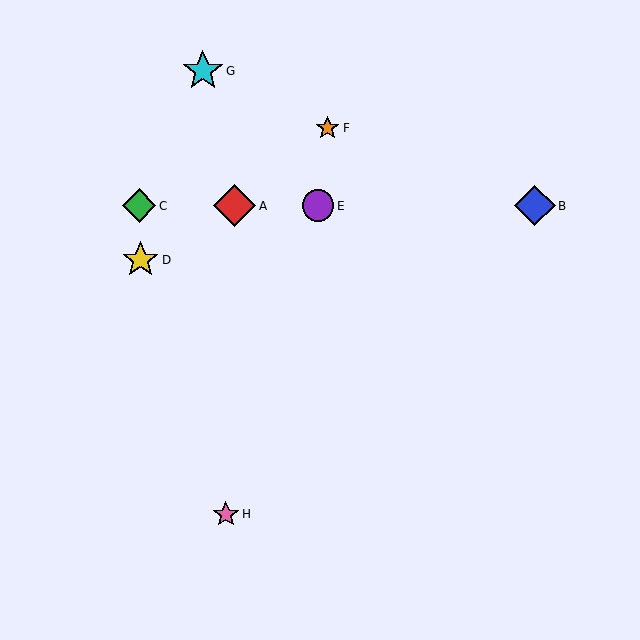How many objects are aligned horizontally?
4 objects (A, B, C, E) are aligned horizontally.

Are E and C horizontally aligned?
Yes, both are at y≈206.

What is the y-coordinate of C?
Object C is at y≈206.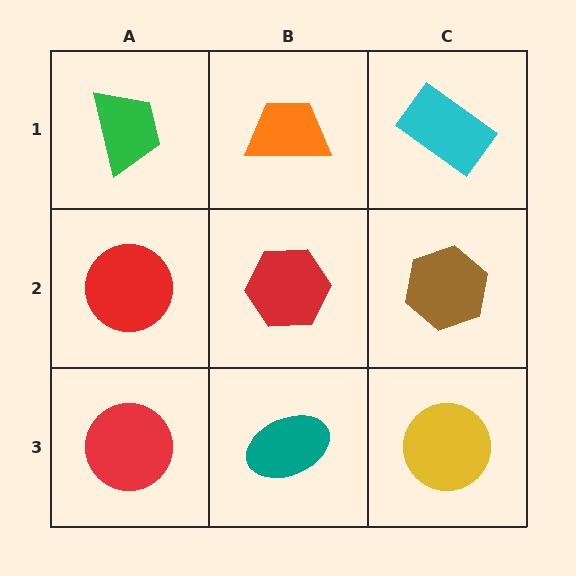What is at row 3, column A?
A red circle.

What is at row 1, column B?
An orange trapezoid.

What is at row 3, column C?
A yellow circle.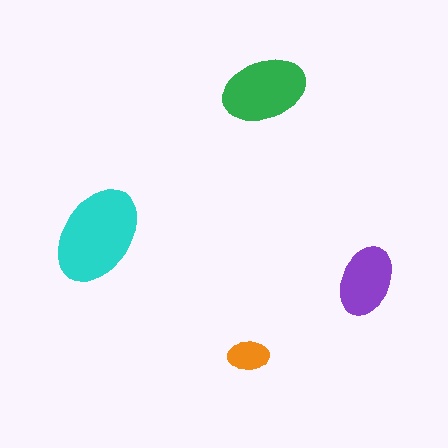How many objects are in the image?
There are 4 objects in the image.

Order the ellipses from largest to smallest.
the cyan one, the green one, the purple one, the orange one.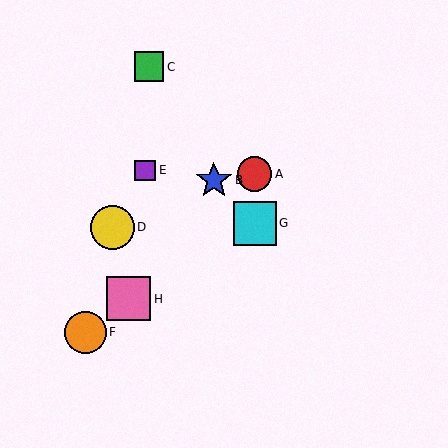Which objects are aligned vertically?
Objects A, G are aligned vertically.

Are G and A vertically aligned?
Yes, both are at x≈255.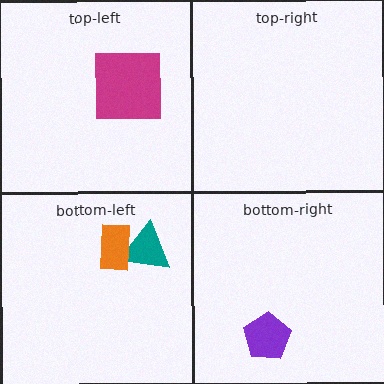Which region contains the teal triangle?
The bottom-left region.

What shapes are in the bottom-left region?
The teal triangle, the orange rectangle.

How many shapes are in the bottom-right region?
1.